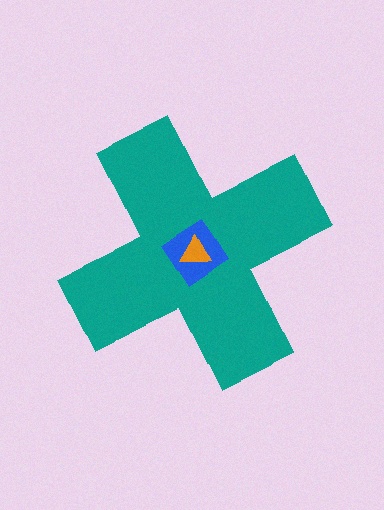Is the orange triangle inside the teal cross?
Yes.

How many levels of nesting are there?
3.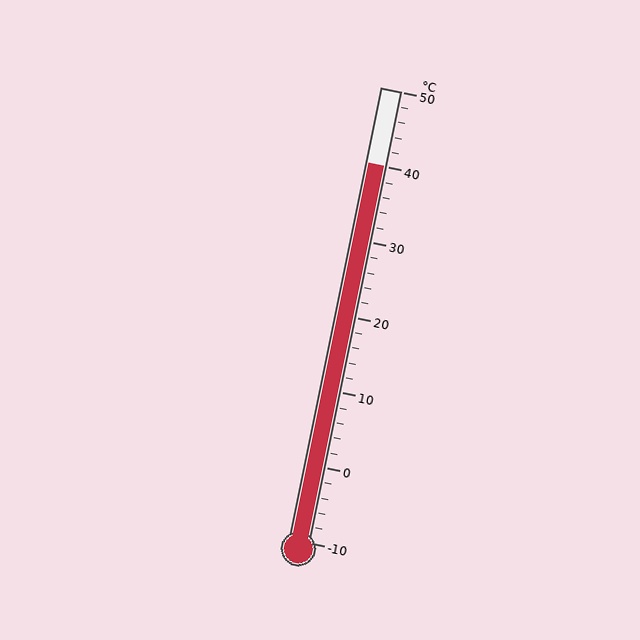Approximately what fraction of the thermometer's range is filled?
The thermometer is filled to approximately 85% of its range.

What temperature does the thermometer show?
The thermometer shows approximately 40°C.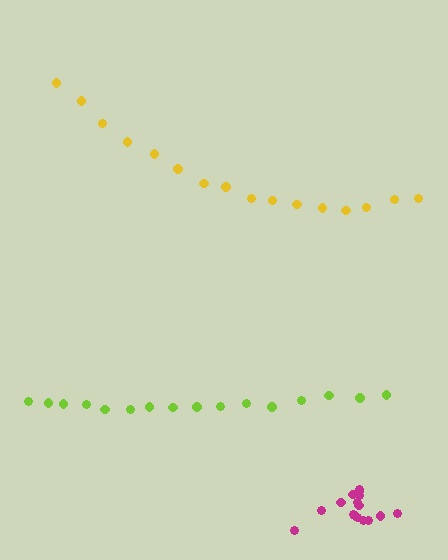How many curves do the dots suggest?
There are 3 distinct paths.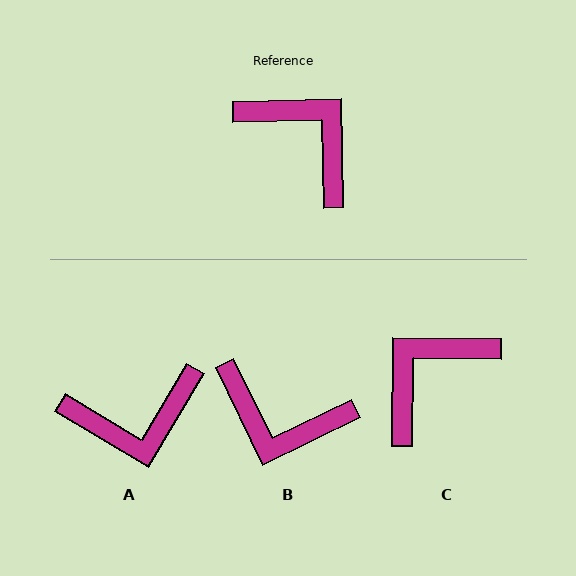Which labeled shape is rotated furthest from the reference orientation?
B, about 155 degrees away.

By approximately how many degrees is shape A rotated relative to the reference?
Approximately 122 degrees clockwise.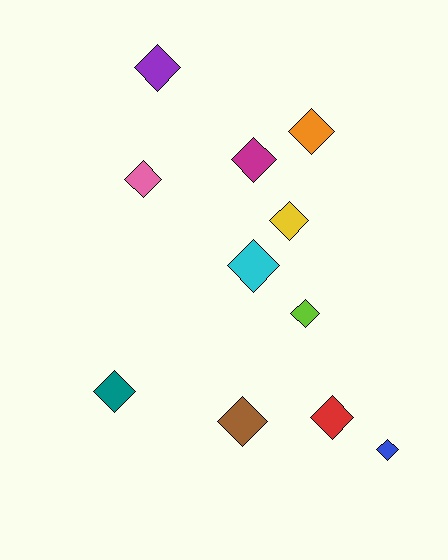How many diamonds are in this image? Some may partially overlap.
There are 11 diamonds.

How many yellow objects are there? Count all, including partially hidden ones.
There is 1 yellow object.